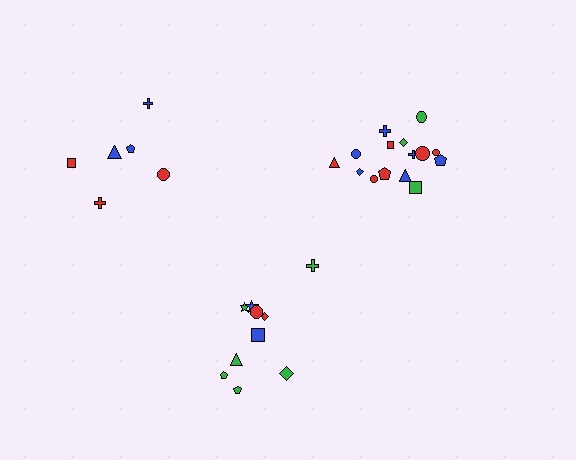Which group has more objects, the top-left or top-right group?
The top-right group.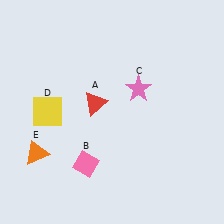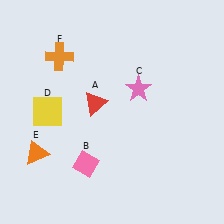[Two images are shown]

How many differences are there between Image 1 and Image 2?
There is 1 difference between the two images.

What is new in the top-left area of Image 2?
An orange cross (F) was added in the top-left area of Image 2.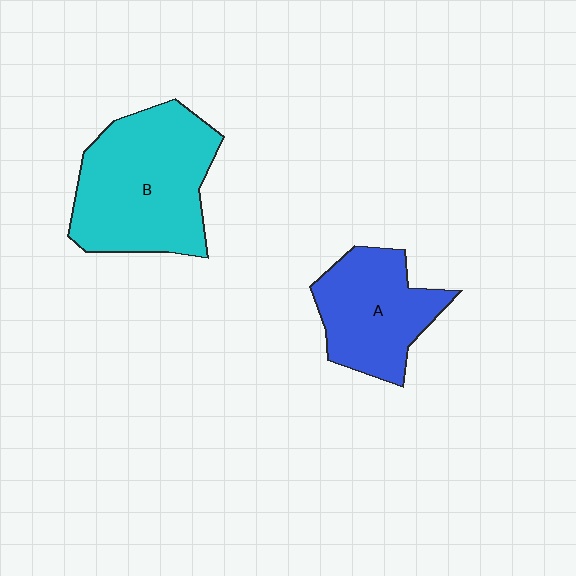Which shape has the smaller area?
Shape A (blue).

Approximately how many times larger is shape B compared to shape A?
Approximately 1.5 times.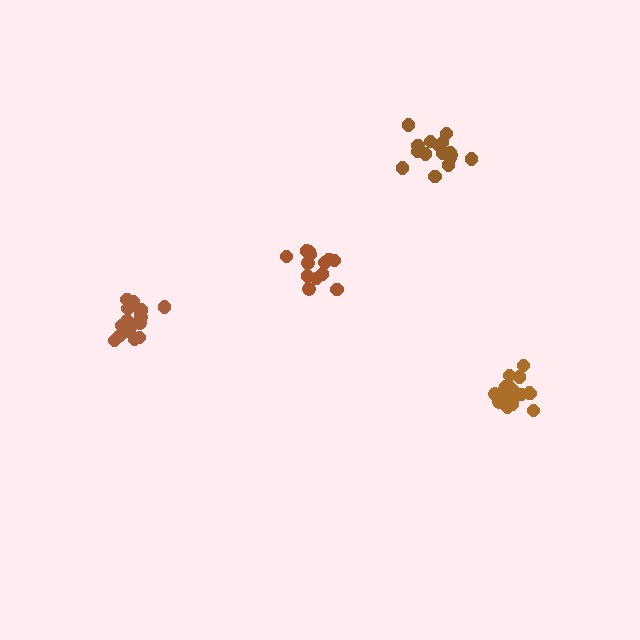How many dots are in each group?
Group 1: 13 dots, Group 2: 16 dots, Group 3: 18 dots, Group 4: 18 dots (65 total).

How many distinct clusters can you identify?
There are 4 distinct clusters.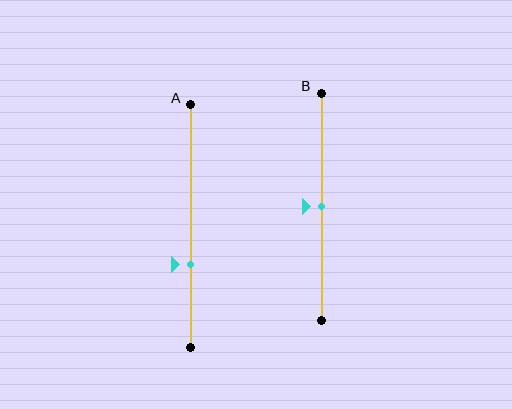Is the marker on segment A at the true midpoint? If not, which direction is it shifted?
No, the marker on segment A is shifted downward by about 16% of the segment length.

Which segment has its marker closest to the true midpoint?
Segment B has its marker closest to the true midpoint.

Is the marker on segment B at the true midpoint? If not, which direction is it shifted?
Yes, the marker on segment B is at the true midpoint.